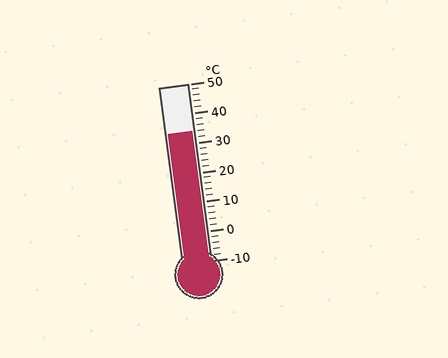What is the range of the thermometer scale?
The thermometer scale ranges from -10°C to 50°C.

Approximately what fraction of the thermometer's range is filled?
The thermometer is filled to approximately 75% of its range.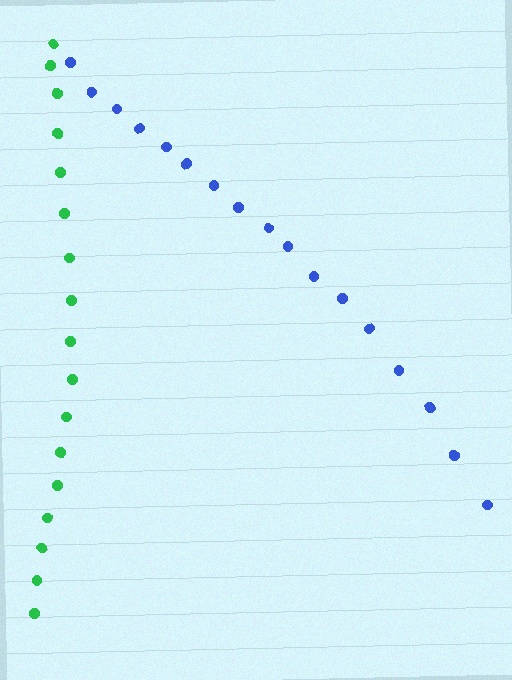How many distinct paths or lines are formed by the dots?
There are 2 distinct paths.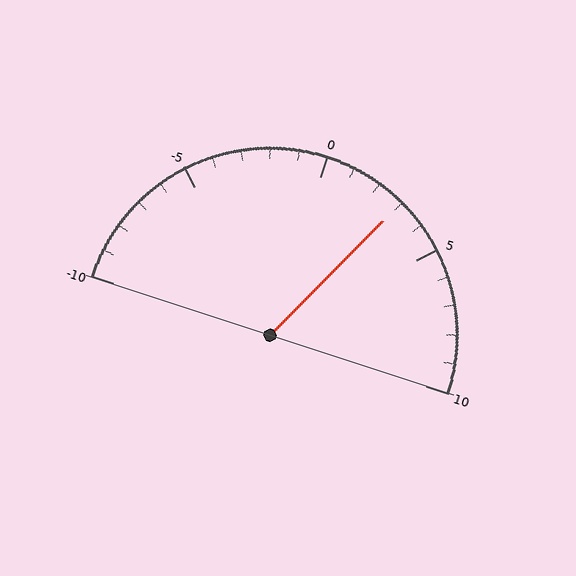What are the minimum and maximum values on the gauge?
The gauge ranges from -10 to 10.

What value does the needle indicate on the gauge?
The needle indicates approximately 3.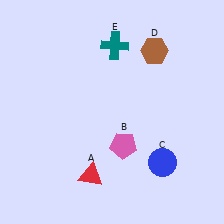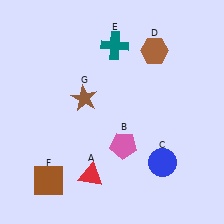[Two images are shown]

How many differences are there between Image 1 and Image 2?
There are 2 differences between the two images.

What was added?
A brown square (F), a brown star (G) were added in Image 2.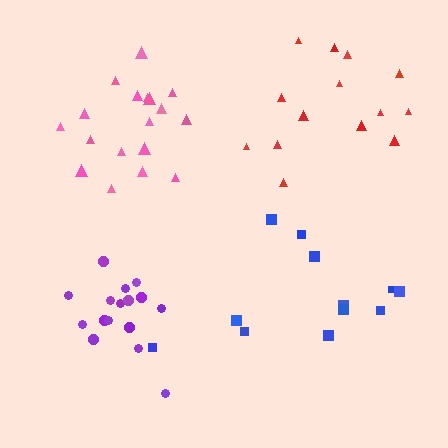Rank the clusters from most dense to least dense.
pink, purple, red, blue.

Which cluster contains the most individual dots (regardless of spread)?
Pink (18).